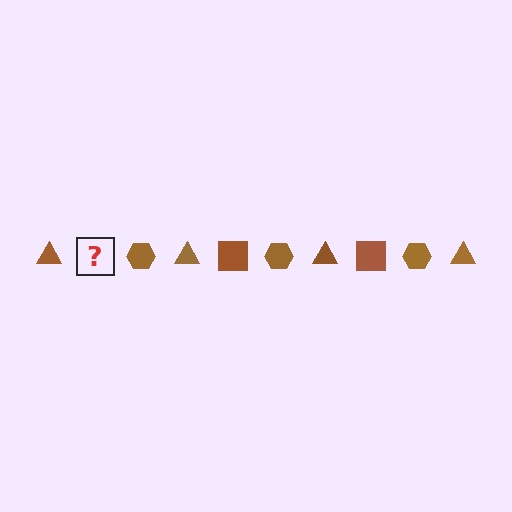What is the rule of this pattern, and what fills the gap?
The rule is that the pattern cycles through triangle, square, hexagon shapes in brown. The gap should be filled with a brown square.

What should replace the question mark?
The question mark should be replaced with a brown square.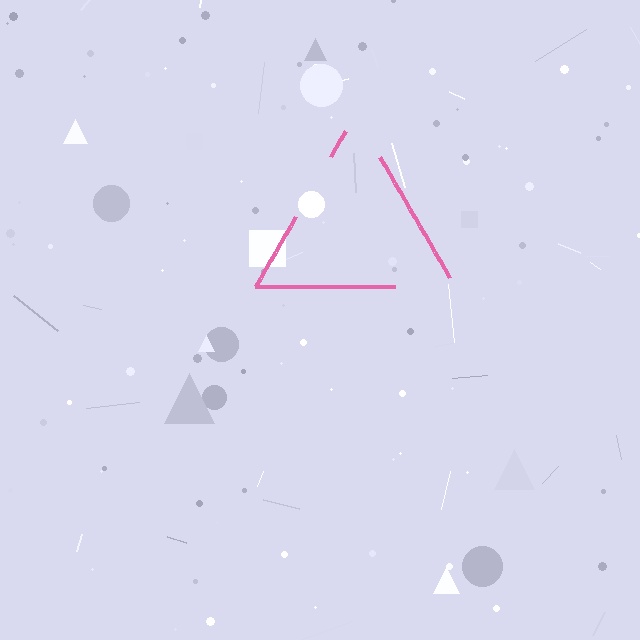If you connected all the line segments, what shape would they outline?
They would outline a triangle.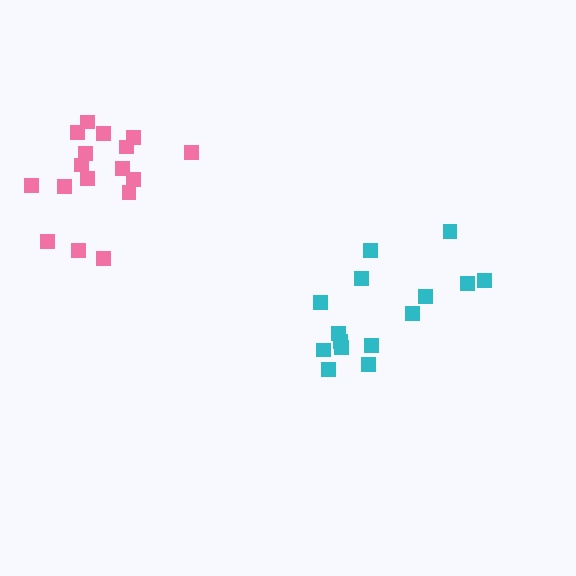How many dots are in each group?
Group 1: 17 dots, Group 2: 15 dots (32 total).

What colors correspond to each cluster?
The clusters are colored: pink, cyan.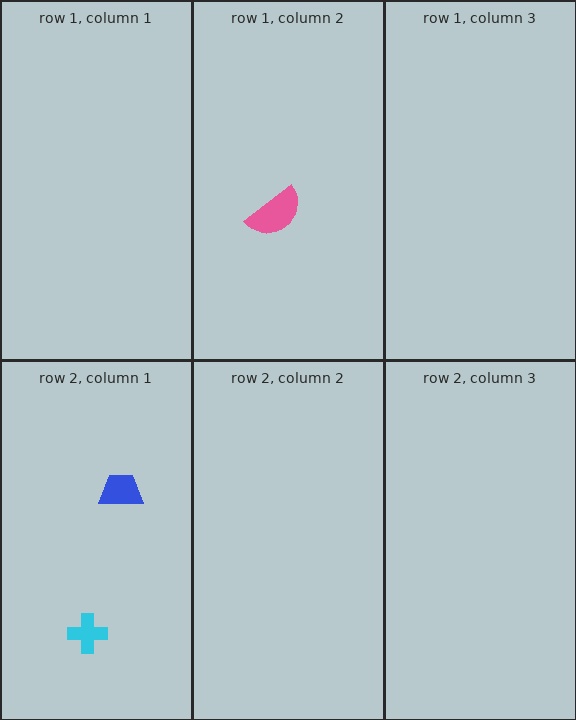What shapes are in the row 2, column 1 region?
The blue trapezoid, the cyan cross.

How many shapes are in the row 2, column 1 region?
2.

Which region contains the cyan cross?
The row 2, column 1 region.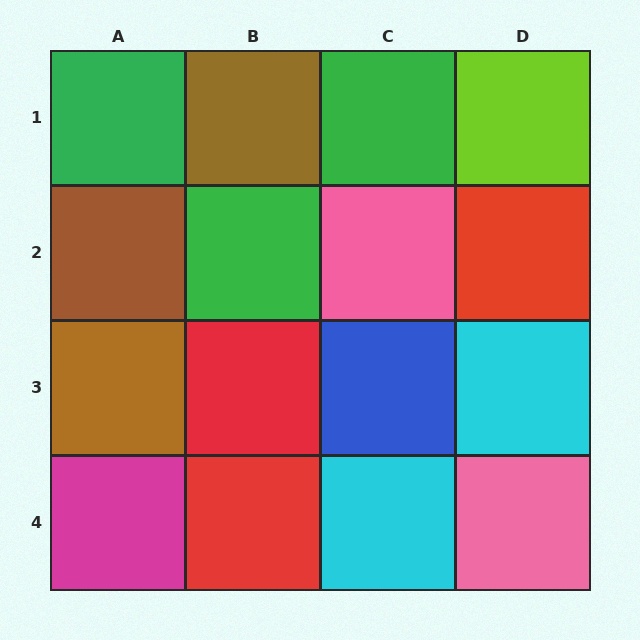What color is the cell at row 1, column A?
Green.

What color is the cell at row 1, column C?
Green.